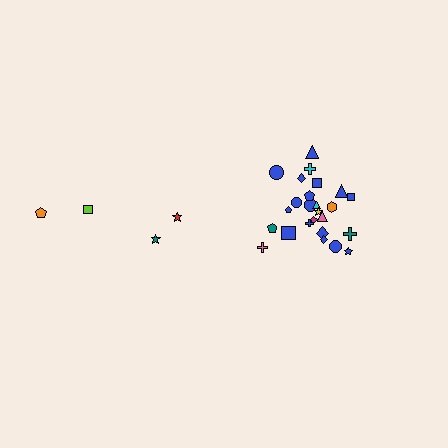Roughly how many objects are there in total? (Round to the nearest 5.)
Roughly 30 objects in total.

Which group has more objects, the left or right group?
The right group.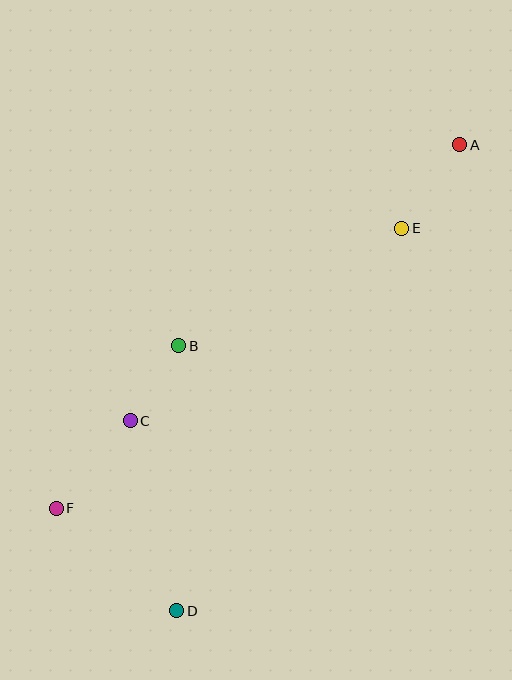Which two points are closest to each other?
Points B and C are closest to each other.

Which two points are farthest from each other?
Points A and D are farthest from each other.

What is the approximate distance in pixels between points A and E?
The distance between A and E is approximately 102 pixels.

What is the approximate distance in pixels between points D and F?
The distance between D and F is approximately 158 pixels.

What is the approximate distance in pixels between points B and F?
The distance between B and F is approximately 203 pixels.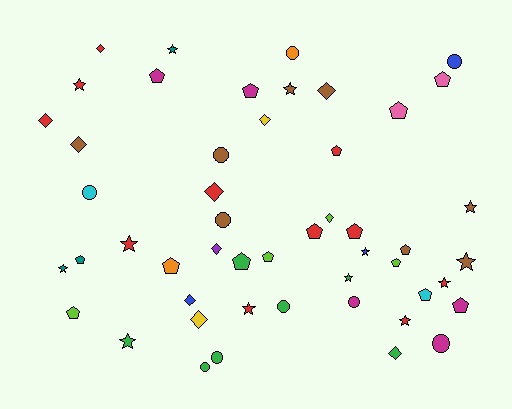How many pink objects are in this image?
There are 2 pink objects.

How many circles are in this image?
There are 10 circles.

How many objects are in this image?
There are 50 objects.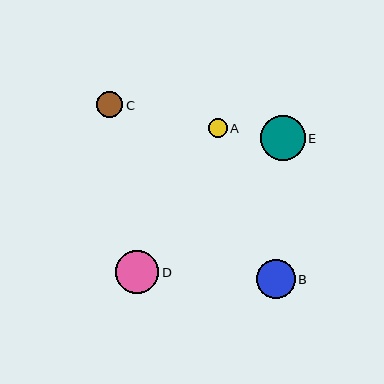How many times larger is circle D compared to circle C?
Circle D is approximately 1.6 times the size of circle C.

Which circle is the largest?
Circle E is the largest with a size of approximately 45 pixels.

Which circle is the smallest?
Circle A is the smallest with a size of approximately 19 pixels.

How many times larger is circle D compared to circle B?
Circle D is approximately 1.1 times the size of circle B.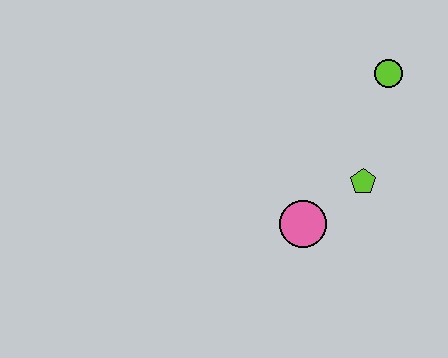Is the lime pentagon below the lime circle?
Yes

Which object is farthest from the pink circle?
The lime circle is farthest from the pink circle.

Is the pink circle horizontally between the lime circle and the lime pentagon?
No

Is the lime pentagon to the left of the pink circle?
No